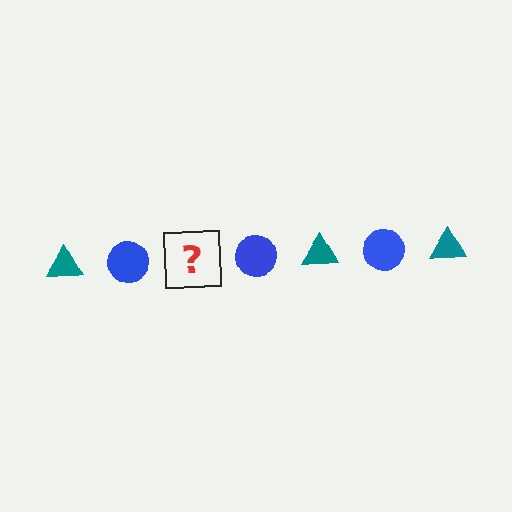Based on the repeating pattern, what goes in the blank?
The blank should be a teal triangle.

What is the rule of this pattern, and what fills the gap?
The rule is that the pattern alternates between teal triangle and blue circle. The gap should be filled with a teal triangle.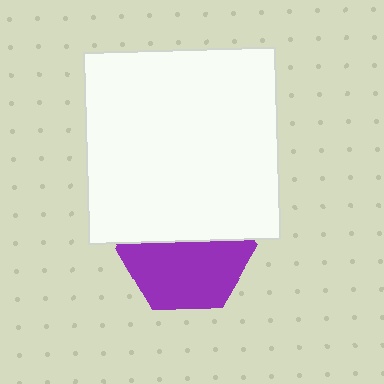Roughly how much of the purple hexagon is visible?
About half of it is visible (roughly 56%).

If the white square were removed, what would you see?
You would see the complete purple hexagon.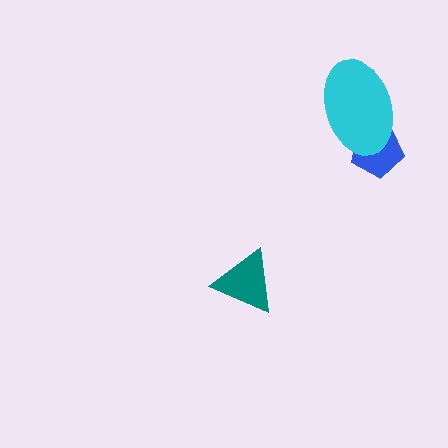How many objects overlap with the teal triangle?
0 objects overlap with the teal triangle.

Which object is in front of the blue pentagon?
The cyan ellipse is in front of the blue pentagon.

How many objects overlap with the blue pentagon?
1 object overlaps with the blue pentagon.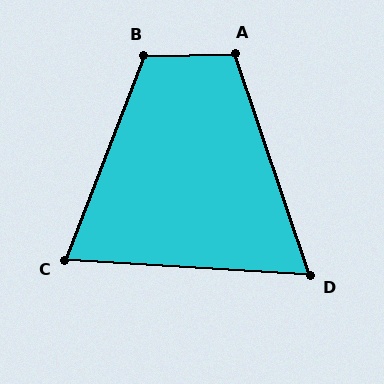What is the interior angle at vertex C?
Approximately 72 degrees (acute).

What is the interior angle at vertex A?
Approximately 108 degrees (obtuse).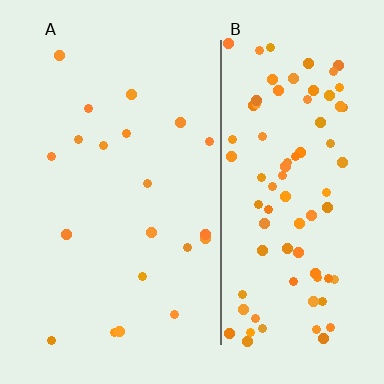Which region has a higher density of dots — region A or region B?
B (the right).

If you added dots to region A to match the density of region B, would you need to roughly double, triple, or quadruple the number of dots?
Approximately quadruple.